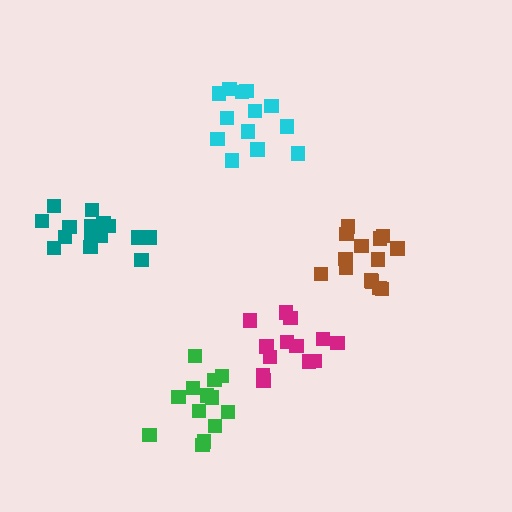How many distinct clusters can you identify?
There are 5 distinct clusters.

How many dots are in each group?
Group 1: 14 dots, Group 2: 13 dots, Group 3: 13 dots, Group 4: 13 dots, Group 5: 16 dots (69 total).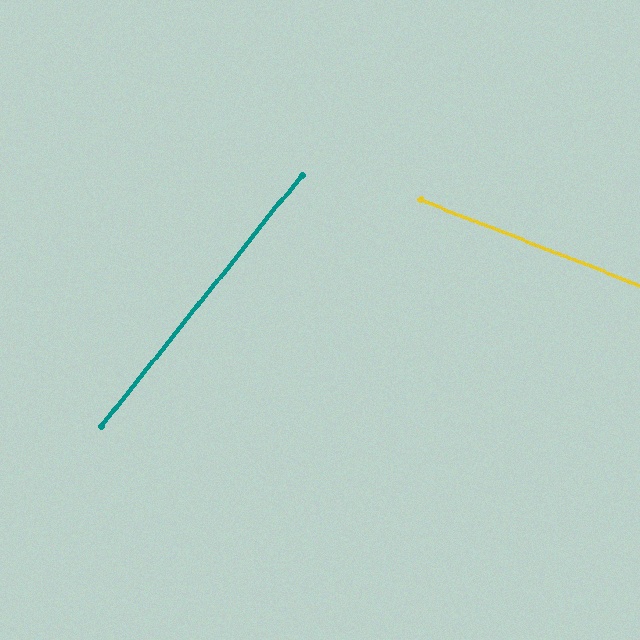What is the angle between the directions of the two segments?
Approximately 73 degrees.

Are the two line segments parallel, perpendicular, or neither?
Neither parallel nor perpendicular — they differ by about 73°.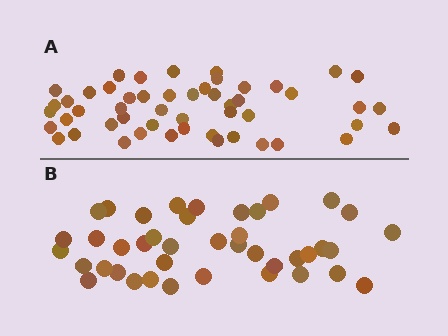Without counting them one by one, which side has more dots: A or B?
Region A (the top region) has more dots.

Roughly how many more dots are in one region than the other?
Region A has roughly 10 or so more dots than region B.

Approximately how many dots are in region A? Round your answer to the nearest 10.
About 50 dots. (The exact count is 51, which rounds to 50.)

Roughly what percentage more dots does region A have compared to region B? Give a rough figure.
About 25% more.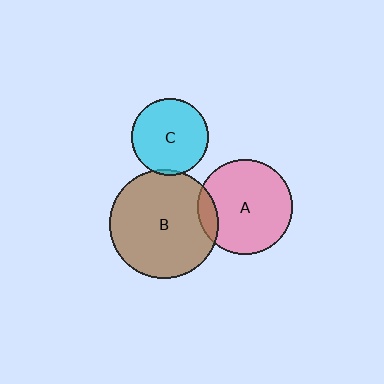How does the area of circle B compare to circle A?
Approximately 1.3 times.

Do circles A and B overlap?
Yes.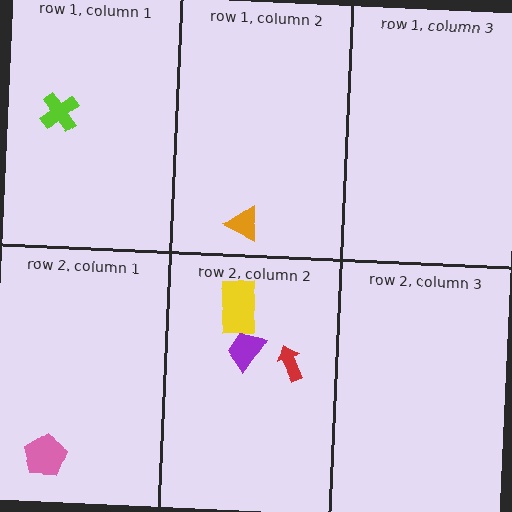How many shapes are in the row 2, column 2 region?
3.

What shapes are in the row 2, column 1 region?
The pink pentagon.